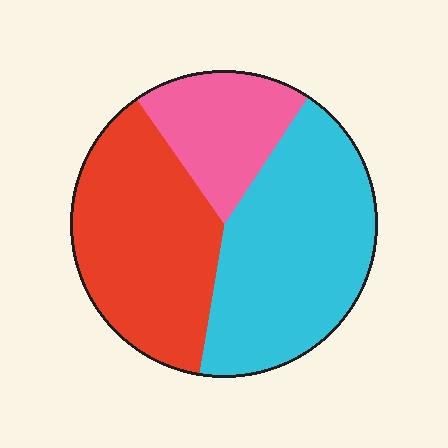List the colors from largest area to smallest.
From largest to smallest: cyan, red, pink.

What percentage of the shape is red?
Red takes up about three eighths (3/8) of the shape.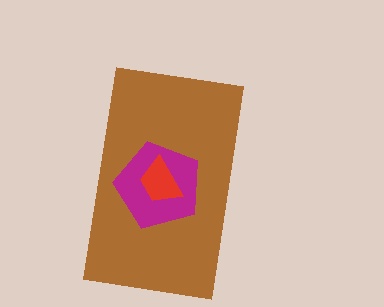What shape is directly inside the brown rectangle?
The magenta pentagon.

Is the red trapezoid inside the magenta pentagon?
Yes.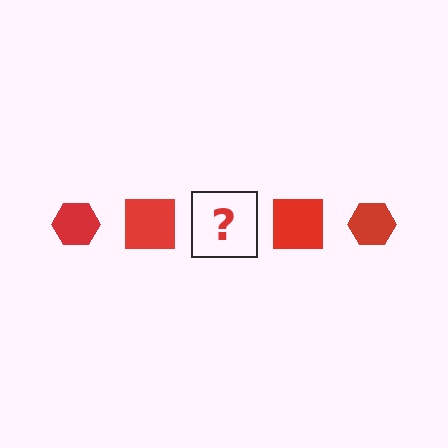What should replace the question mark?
The question mark should be replaced with a red hexagon.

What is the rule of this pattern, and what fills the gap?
The rule is that the pattern cycles through hexagon, square shapes in red. The gap should be filled with a red hexagon.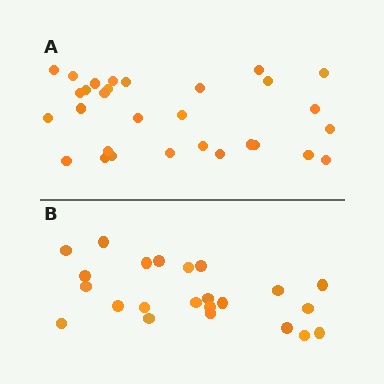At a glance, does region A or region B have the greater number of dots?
Region A (the top region) has more dots.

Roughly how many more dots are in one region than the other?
Region A has roughly 8 or so more dots than region B.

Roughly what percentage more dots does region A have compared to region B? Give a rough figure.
About 30% more.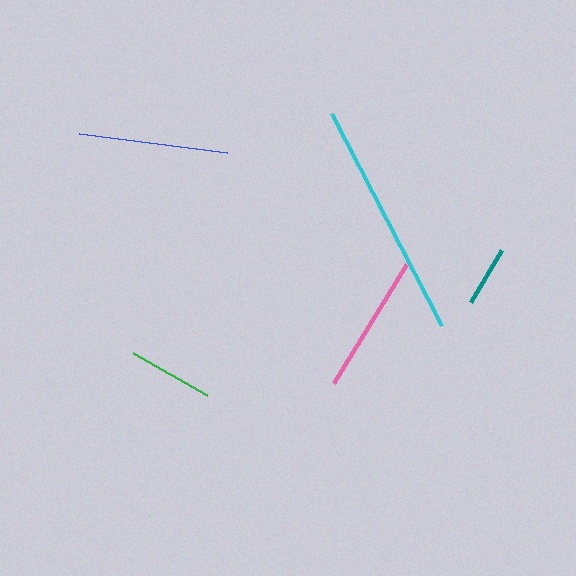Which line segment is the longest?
The cyan line is the longest at approximately 239 pixels.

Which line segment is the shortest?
The teal line is the shortest at approximately 61 pixels.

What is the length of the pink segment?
The pink segment is approximately 140 pixels long.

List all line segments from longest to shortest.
From longest to shortest: cyan, blue, pink, green, teal.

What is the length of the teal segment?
The teal segment is approximately 61 pixels long.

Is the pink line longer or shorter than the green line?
The pink line is longer than the green line.